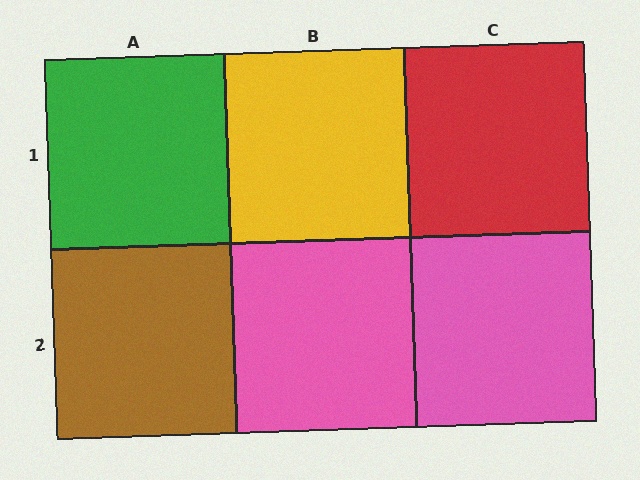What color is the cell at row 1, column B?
Yellow.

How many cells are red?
1 cell is red.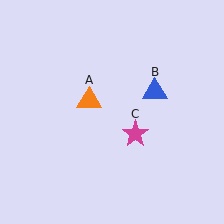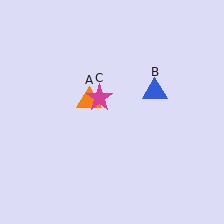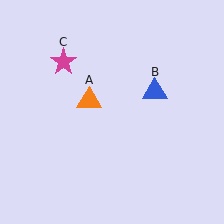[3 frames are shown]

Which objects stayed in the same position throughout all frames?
Orange triangle (object A) and blue triangle (object B) remained stationary.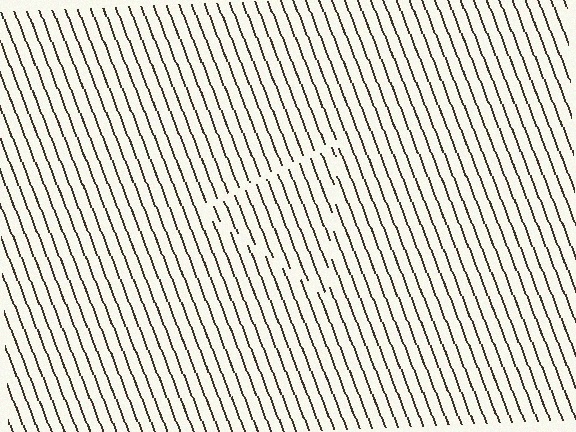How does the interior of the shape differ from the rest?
The interior of the shape contains the same grating, shifted by half a period — the contour is defined by the phase discontinuity where line-ends from the inner and outer gratings abut.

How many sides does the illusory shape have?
3 sides — the line-ends trace a triangle.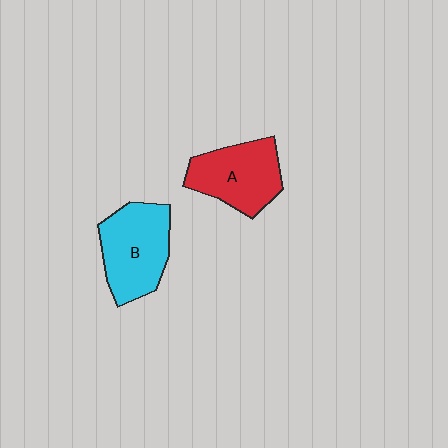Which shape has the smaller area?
Shape A (red).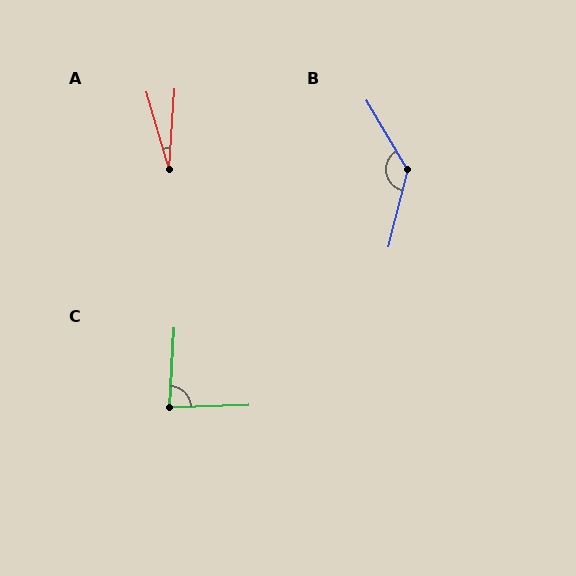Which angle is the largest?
B, at approximately 135 degrees.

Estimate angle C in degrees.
Approximately 85 degrees.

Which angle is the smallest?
A, at approximately 20 degrees.